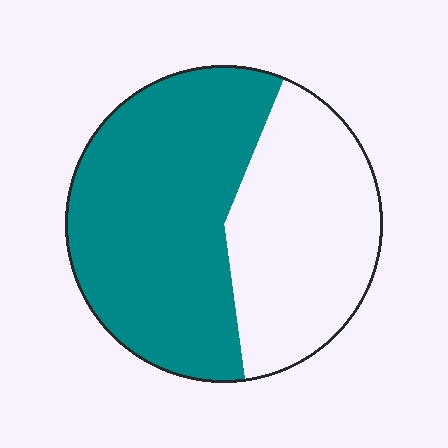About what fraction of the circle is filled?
About three fifths (3/5).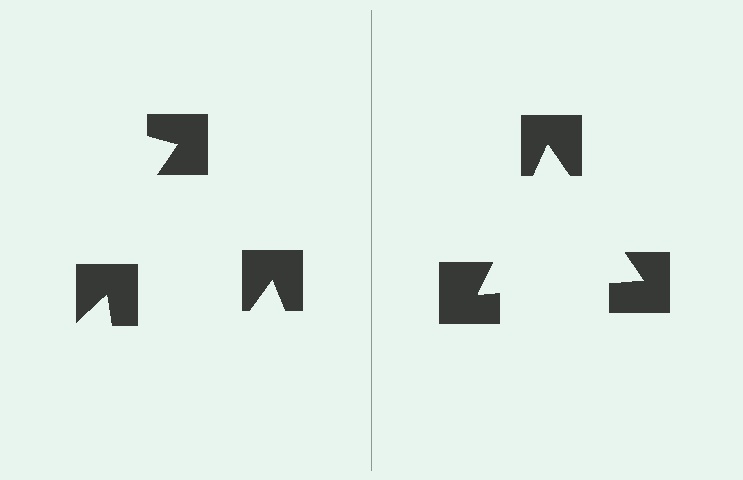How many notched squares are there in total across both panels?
6 — 3 on each side.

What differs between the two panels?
The notched squares are positioned identically on both sides; only the wedge orientations differ. On the right they align to a triangle; on the left they are misaligned.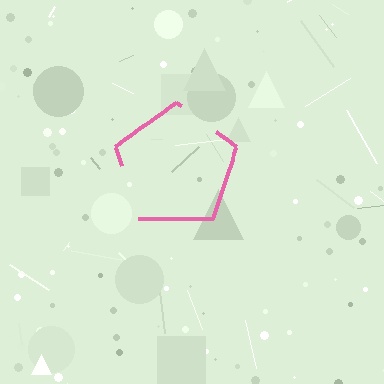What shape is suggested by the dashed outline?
The dashed outline suggests a pentagon.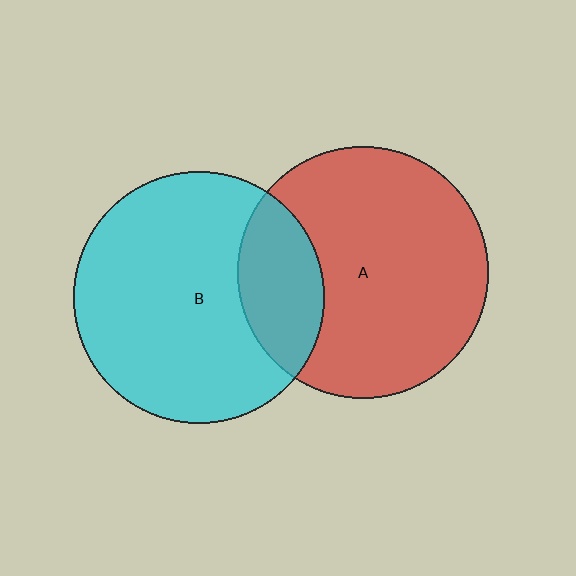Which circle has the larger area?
Circle B (cyan).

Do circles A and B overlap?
Yes.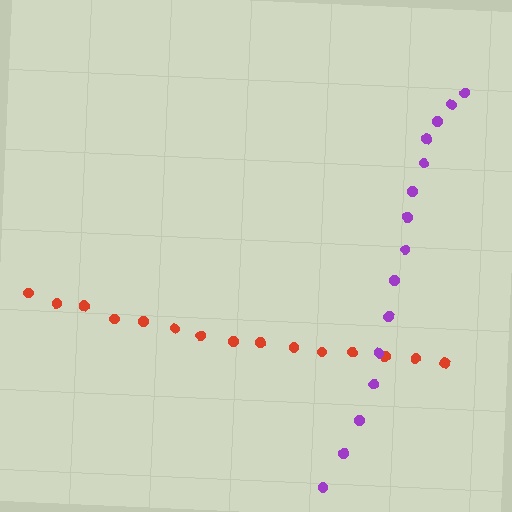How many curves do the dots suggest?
There are 2 distinct paths.